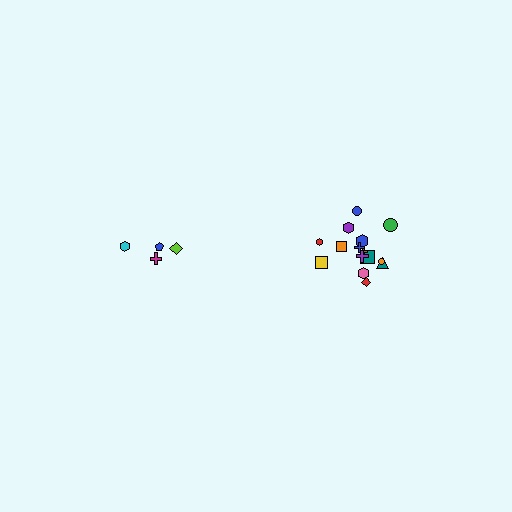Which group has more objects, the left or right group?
The right group.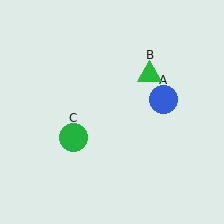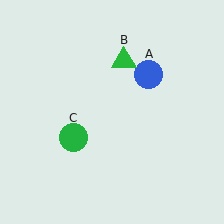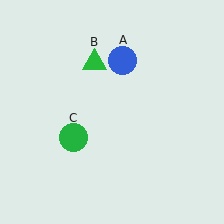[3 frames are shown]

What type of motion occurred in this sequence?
The blue circle (object A), green triangle (object B) rotated counterclockwise around the center of the scene.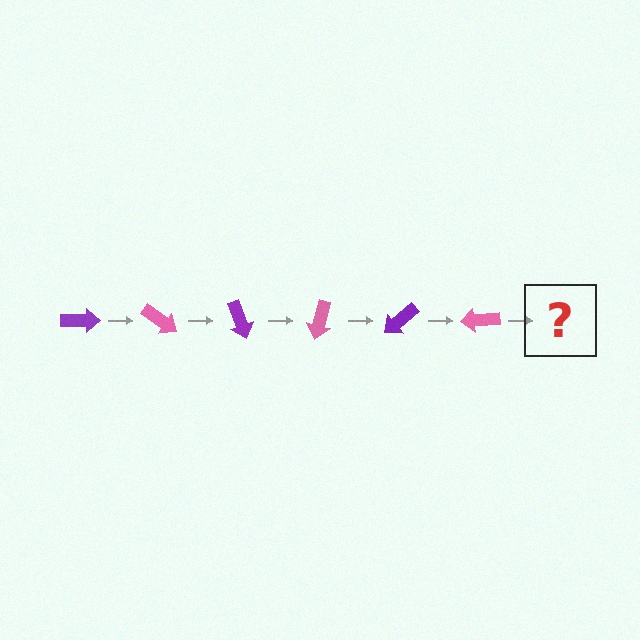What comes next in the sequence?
The next element should be a purple arrow, rotated 210 degrees from the start.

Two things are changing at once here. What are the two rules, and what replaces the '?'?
The two rules are that it rotates 35 degrees each step and the color cycles through purple and pink. The '?' should be a purple arrow, rotated 210 degrees from the start.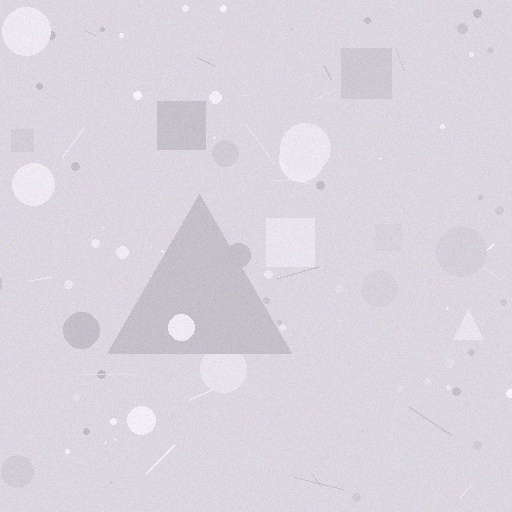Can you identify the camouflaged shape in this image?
The camouflaged shape is a triangle.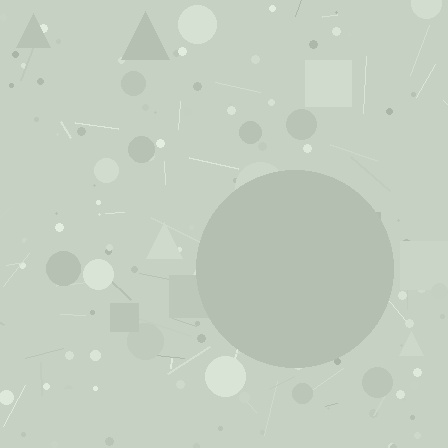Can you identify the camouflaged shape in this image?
The camouflaged shape is a circle.